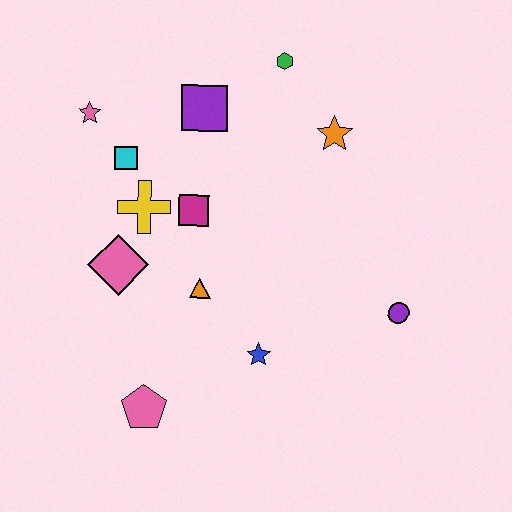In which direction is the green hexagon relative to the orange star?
The green hexagon is above the orange star.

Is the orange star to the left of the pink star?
No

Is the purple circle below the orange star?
Yes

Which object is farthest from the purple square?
The pink pentagon is farthest from the purple square.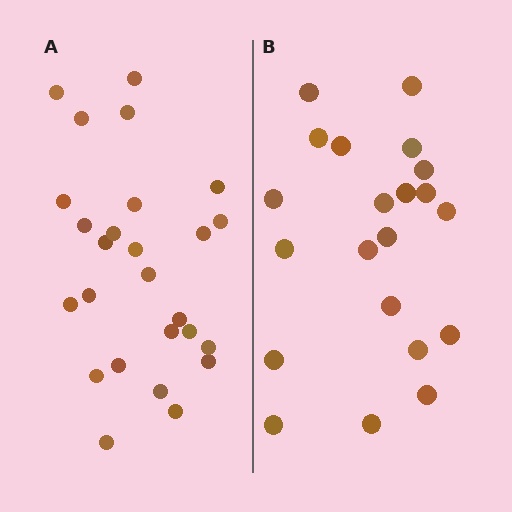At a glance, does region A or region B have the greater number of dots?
Region A (the left region) has more dots.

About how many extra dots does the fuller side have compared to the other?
Region A has about 5 more dots than region B.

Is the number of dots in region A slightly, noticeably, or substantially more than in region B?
Region A has only slightly more — the two regions are fairly close. The ratio is roughly 1.2 to 1.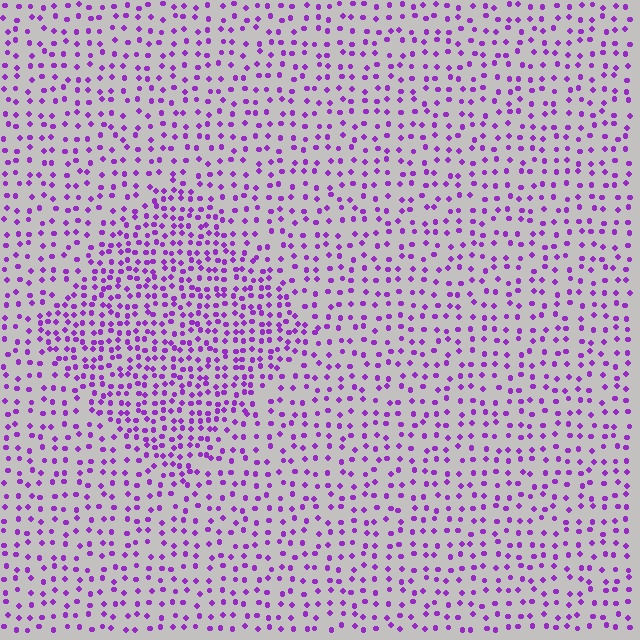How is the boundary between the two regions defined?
The boundary is defined by a change in element density (approximately 1.8x ratio). All elements are the same color, size, and shape.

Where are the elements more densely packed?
The elements are more densely packed inside the diamond boundary.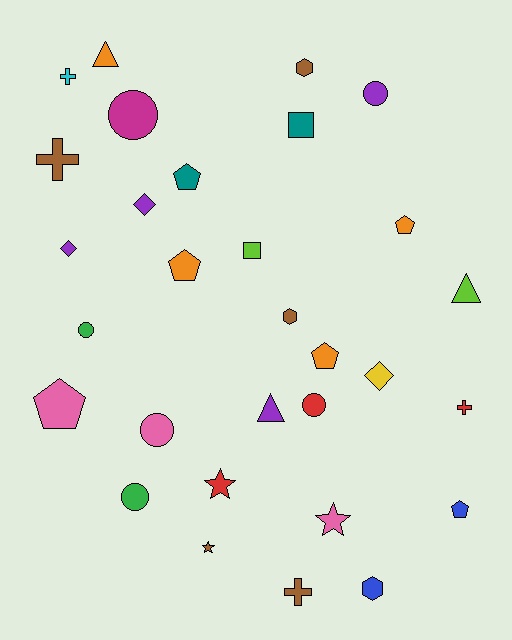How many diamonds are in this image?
There are 3 diamonds.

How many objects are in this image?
There are 30 objects.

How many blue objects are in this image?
There are 2 blue objects.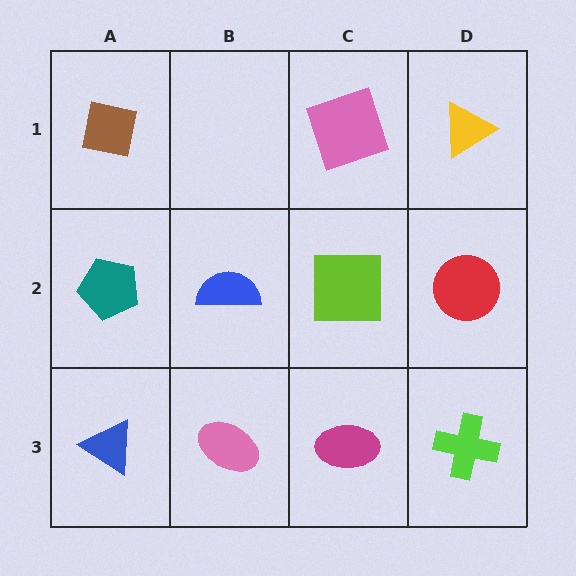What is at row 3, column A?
A blue triangle.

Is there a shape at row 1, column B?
No, that cell is empty.